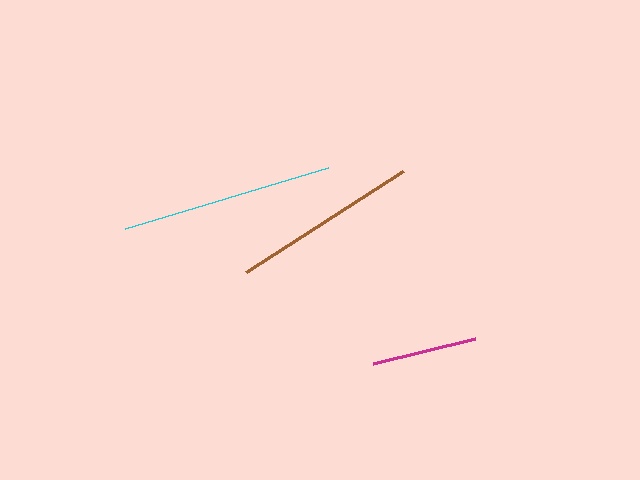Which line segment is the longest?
The cyan line is the longest at approximately 213 pixels.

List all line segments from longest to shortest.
From longest to shortest: cyan, brown, magenta.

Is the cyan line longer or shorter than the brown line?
The cyan line is longer than the brown line.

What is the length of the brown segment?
The brown segment is approximately 186 pixels long.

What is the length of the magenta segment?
The magenta segment is approximately 105 pixels long.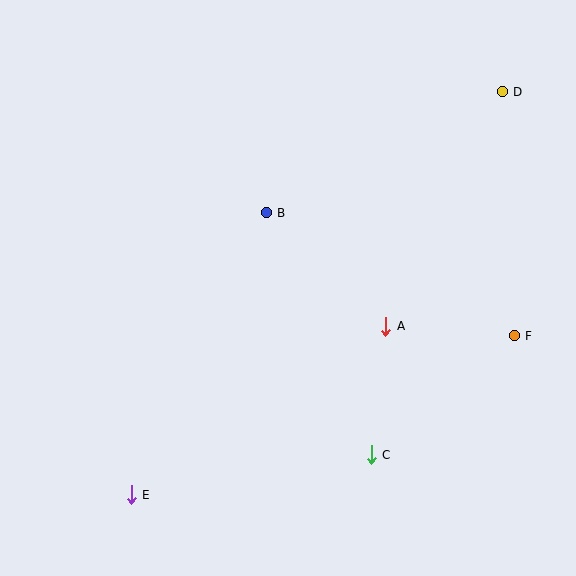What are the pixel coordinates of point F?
Point F is at (514, 336).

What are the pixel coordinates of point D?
Point D is at (502, 92).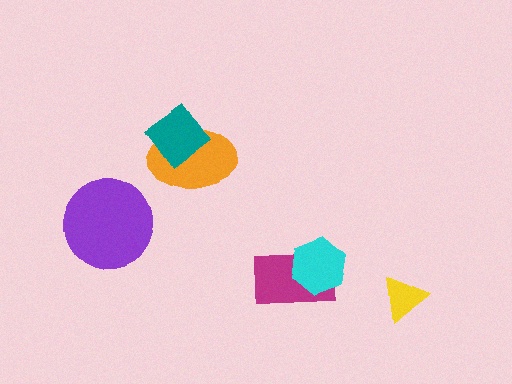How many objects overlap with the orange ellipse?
1 object overlaps with the orange ellipse.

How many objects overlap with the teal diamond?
1 object overlaps with the teal diamond.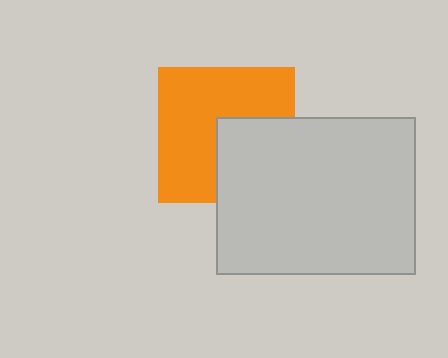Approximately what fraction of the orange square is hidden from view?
Roughly 37% of the orange square is hidden behind the light gray rectangle.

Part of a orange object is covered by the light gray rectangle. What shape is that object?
It is a square.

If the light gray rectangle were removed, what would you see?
You would see the complete orange square.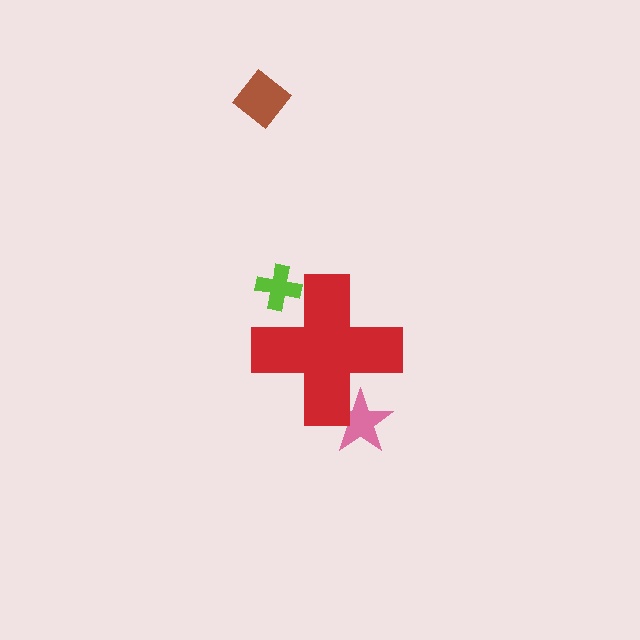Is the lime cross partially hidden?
Yes, the lime cross is partially hidden behind the red cross.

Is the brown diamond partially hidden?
No, the brown diamond is fully visible.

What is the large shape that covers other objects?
A red cross.